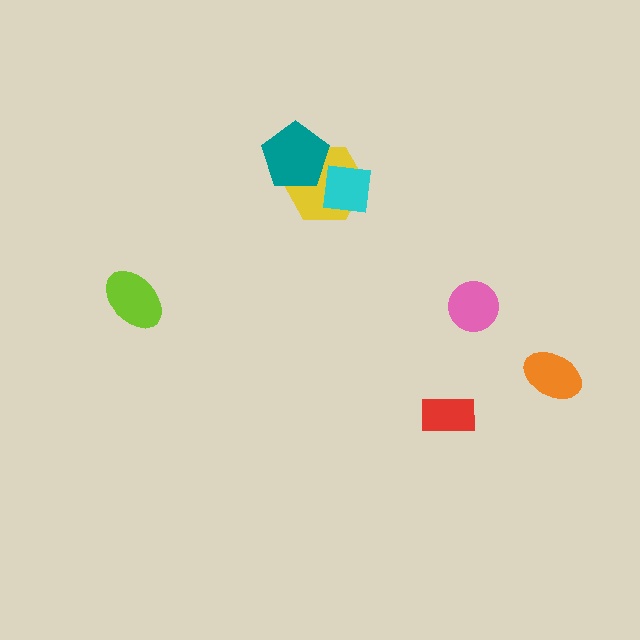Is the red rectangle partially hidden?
No, no other shape covers it.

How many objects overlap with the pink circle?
0 objects overlap with the pink circle.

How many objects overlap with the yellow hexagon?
2 objects overlap with the yellow hexagon.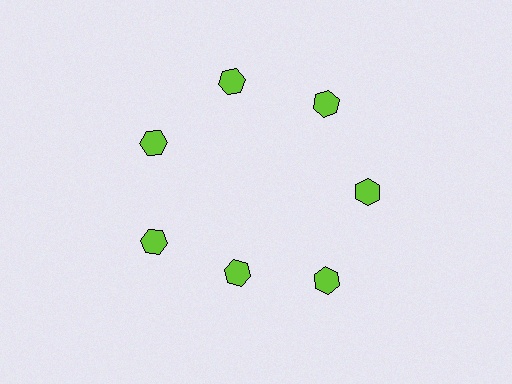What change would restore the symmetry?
The symmetry would be restored by moving it outward, back onto the ring so that all 7 hexagons sit at equal angles and equal distance from the center.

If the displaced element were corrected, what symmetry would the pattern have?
It would have 7-fold rotational symmetry — the pattern would map onto itself every 51 degrees.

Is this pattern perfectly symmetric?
No. The 7 lime hexagons are arranged in a ring, but one element near the 6 o'clock position is pulled inward toward the center, breaking the 7-fold rotational symmetry.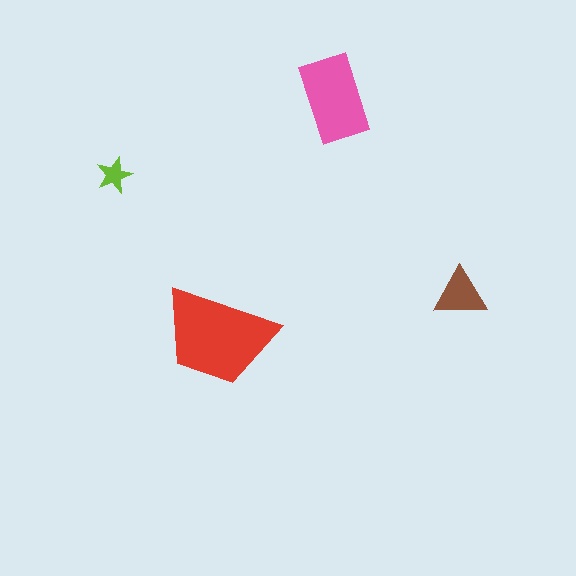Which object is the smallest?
The lime star.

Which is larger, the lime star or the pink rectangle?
The pink rectangle.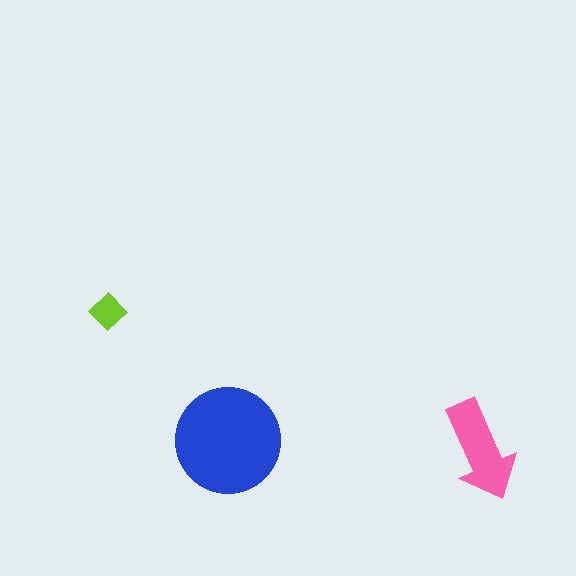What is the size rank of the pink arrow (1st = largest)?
2nd.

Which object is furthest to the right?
The pink arrow is rightmost.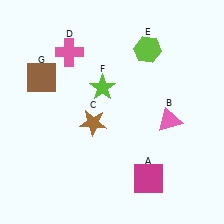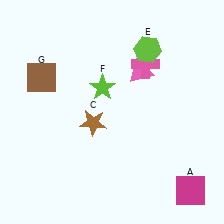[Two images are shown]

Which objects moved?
The objects that moved are: the magenta square (A), the pink triangle (B), the pink cross (D).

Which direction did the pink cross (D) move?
The pink cross (D) moved right.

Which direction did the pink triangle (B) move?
The pink triangle (B) moved up.